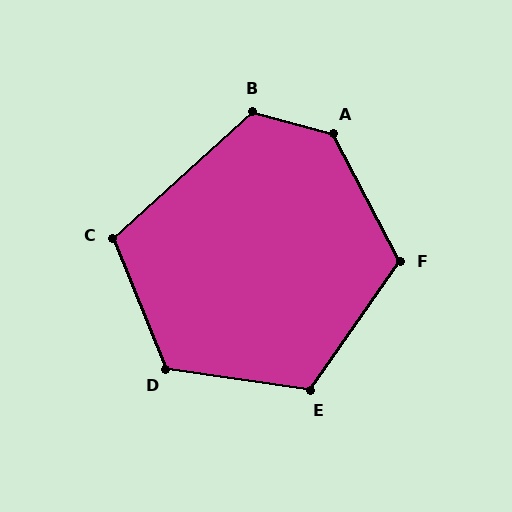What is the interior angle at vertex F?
Approximately 117 degrees (obtuse).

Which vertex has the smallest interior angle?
C, at approximately 110 degrees.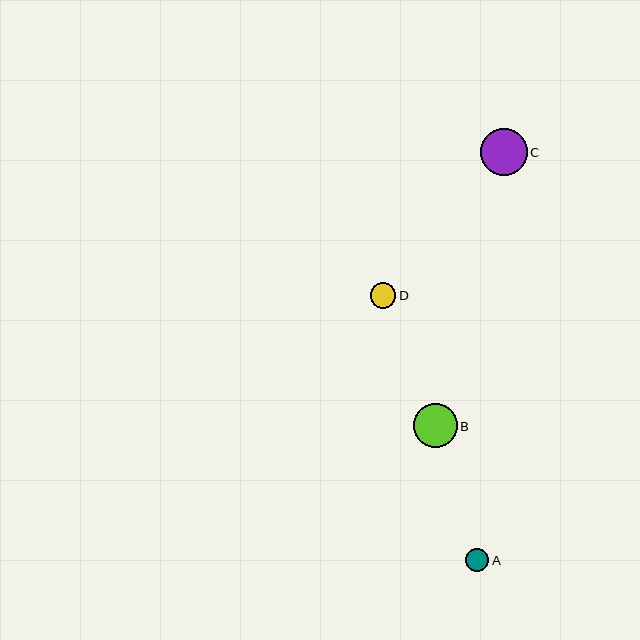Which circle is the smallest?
Circle A is the smallest with a size of approximately 24 pixels.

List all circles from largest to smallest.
From largest to smallest: C, B, D, A.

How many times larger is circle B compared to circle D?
Circle B is approximately 1.7 times the size of circle D.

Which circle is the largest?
Circle C is the largest with a size of approximately 47 pixels.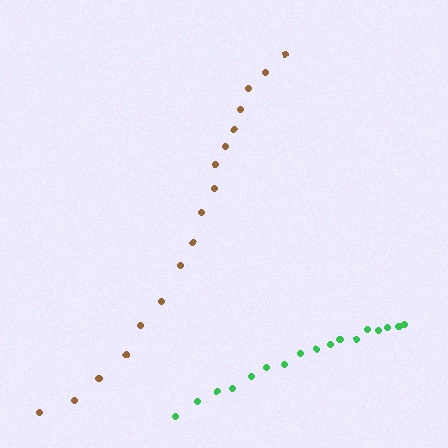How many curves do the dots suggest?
There are 2 distinct paths.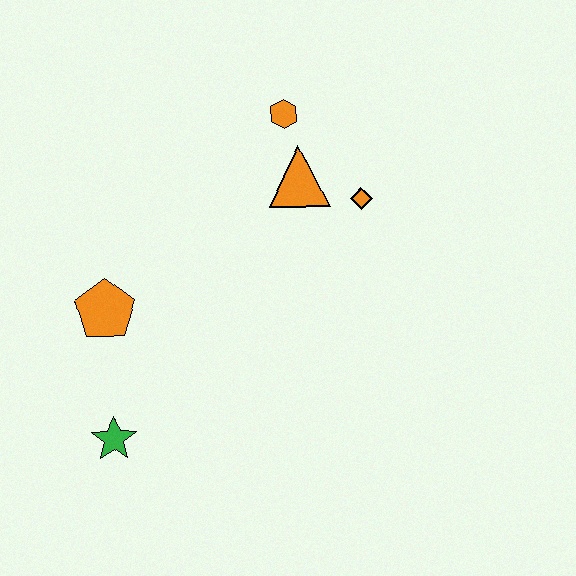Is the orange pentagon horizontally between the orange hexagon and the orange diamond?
No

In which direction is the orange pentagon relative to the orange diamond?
The orange pentagon is to the left of the orange diamond.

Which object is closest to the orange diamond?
The orange triangle is closest to the orange diamond.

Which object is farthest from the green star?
The orange hexagon is farthest from the green star.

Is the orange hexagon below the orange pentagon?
No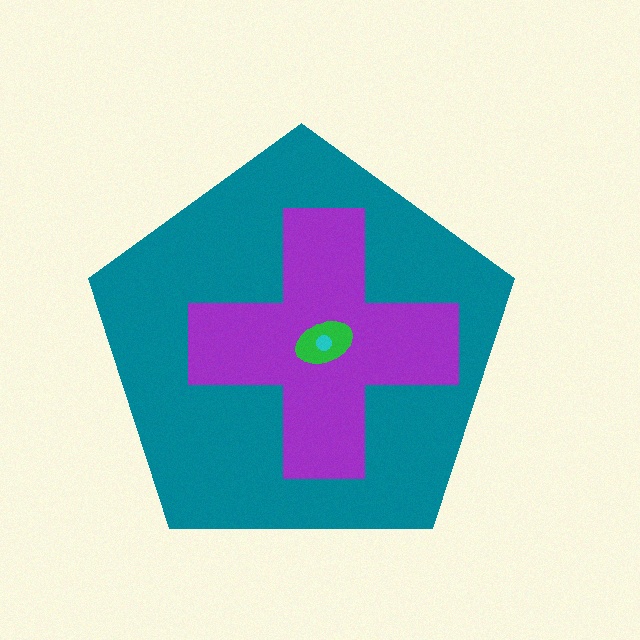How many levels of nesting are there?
4.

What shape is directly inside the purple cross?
The green ellipse.